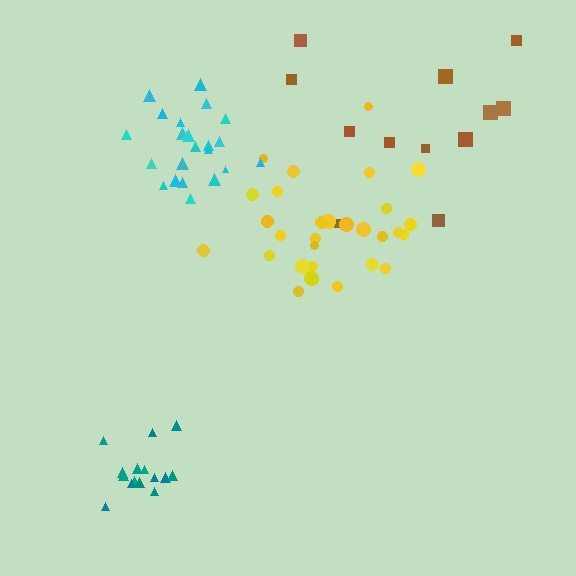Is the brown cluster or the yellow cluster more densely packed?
Yellow.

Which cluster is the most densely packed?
Teal.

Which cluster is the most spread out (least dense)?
Brown.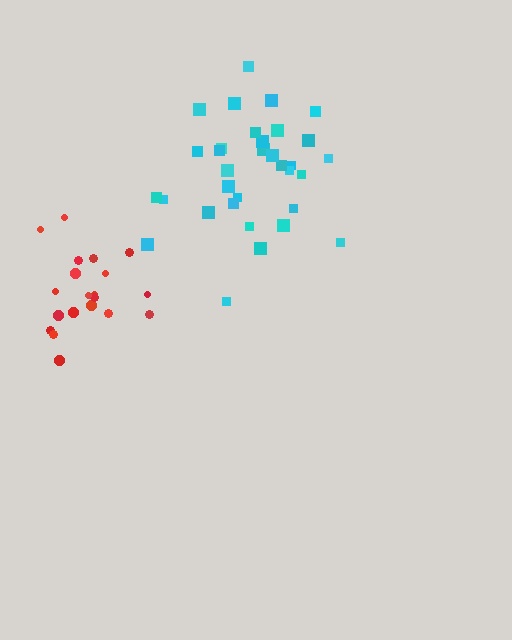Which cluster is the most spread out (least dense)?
Cyan.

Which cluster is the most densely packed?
Red.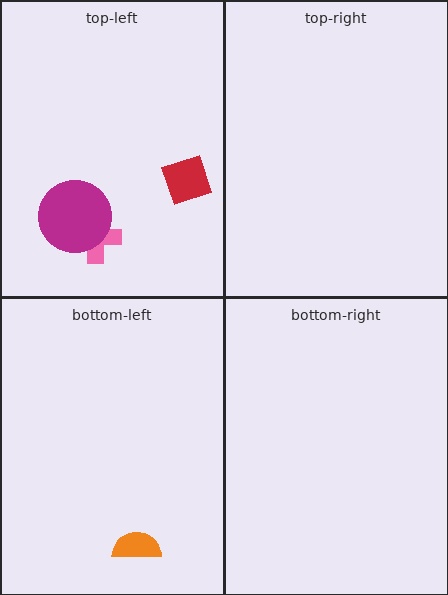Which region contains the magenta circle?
The top-left region.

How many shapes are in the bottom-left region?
1.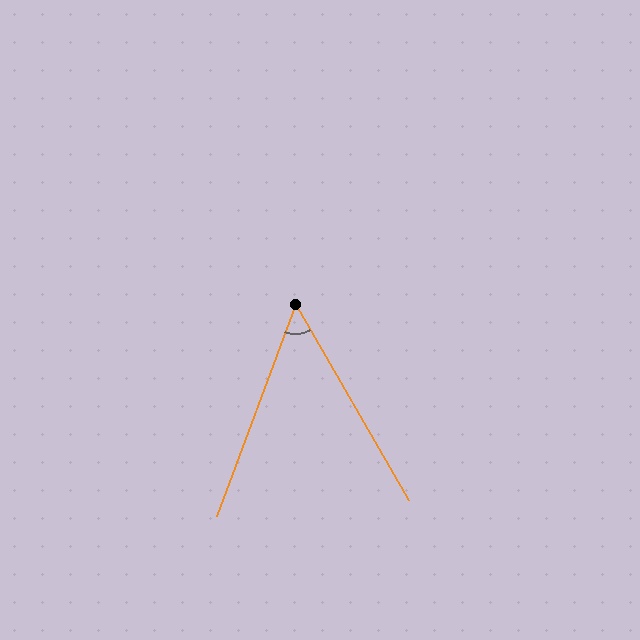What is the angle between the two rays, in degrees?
Approximately 50 degrees.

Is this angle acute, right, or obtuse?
It is acute.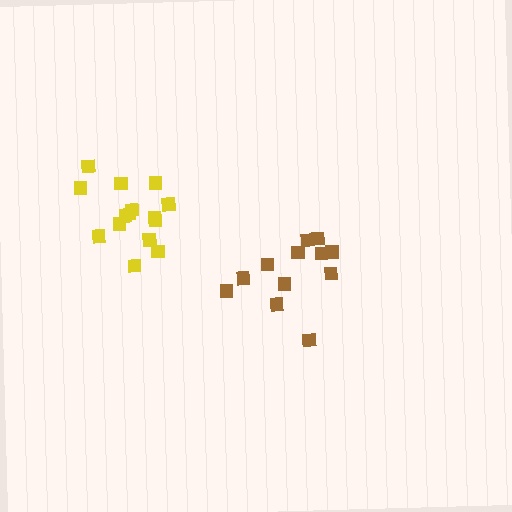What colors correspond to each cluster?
The clusters are colored: brown, yellow.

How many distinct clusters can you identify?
There are 2 distinct clusters.